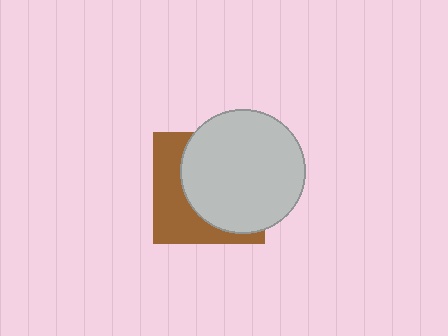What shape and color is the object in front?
The object in front is a light gray circle.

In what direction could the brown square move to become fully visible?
The brown square could move left. That would shift it out from behind the light gray circle entirely.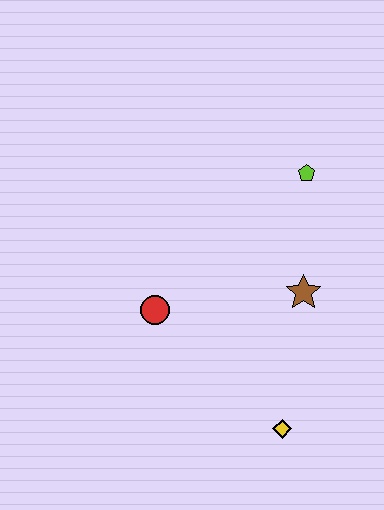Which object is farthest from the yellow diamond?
The lime pentagon is farthest from the yellow diamond.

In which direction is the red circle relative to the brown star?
The red circle is to the left of the brown star.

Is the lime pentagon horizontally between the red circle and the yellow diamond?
No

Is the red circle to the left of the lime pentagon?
Yes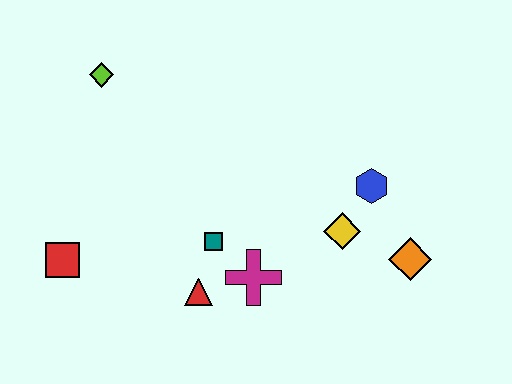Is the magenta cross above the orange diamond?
No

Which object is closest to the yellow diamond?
The blue hexagon is closest to the yellow diamond.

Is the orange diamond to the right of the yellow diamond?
Yes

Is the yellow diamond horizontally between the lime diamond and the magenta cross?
No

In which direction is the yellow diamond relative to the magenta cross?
The yellow diamond is to the right of the magenta cross.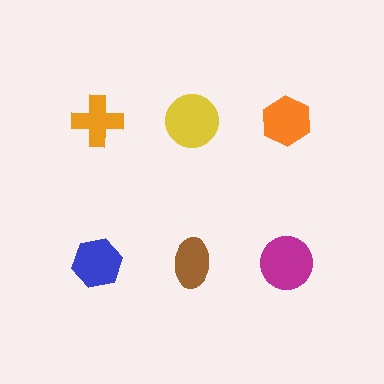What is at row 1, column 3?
An orange hexagon.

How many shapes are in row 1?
3 shapes.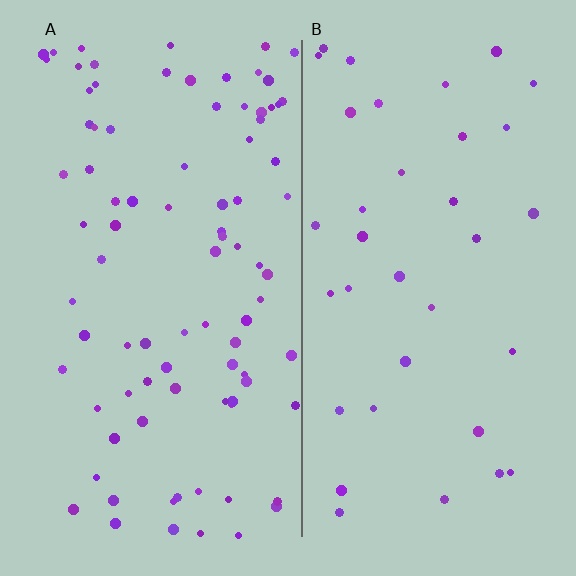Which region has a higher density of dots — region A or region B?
A (the left).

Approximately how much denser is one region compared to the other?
Approximately 2.4× — region A over region B.